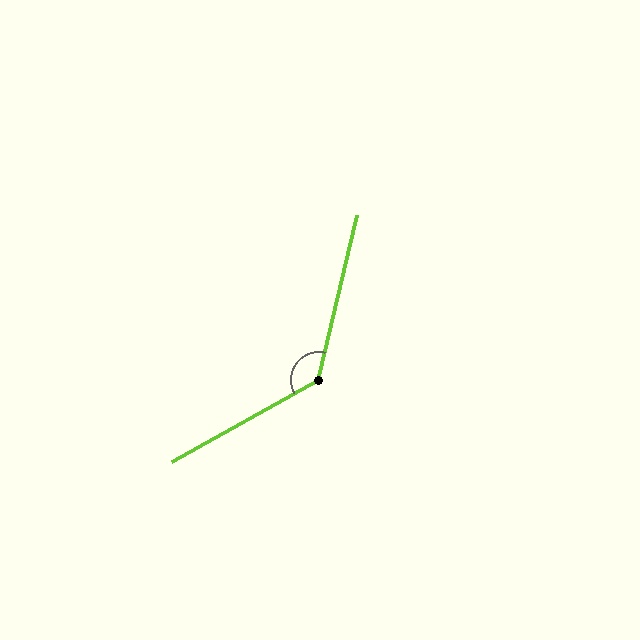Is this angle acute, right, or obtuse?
It is obtuse.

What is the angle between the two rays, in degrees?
Approximately 133 degrees.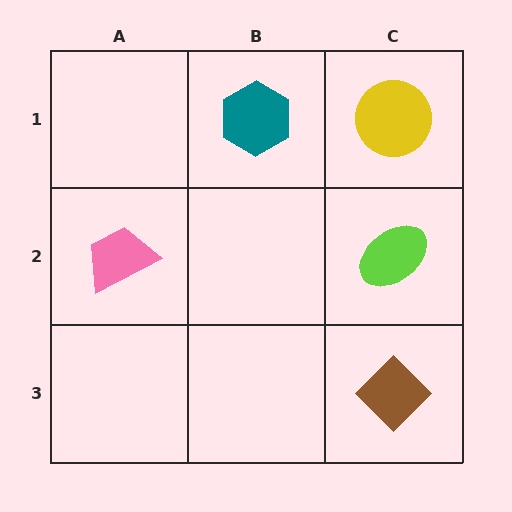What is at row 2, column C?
A lime ellipse.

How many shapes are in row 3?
1 shape.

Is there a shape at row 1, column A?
No, that cell is empty.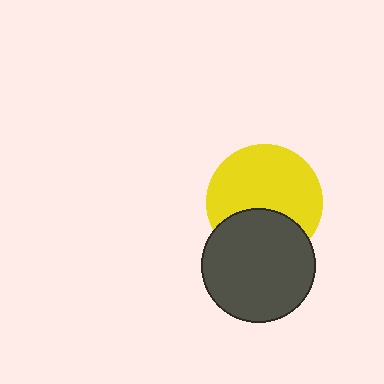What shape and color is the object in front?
The object in front is a dark gray circle.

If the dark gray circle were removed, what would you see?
You would see the complete yellow circle.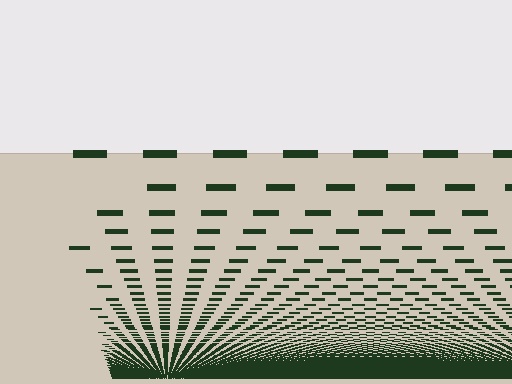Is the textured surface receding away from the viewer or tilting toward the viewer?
The surface appears to tilt toward the viewer. Texture elements get larger and sparser toward the top.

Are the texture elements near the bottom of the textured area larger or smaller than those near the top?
Smaller. The gradient is inverted — elements near the bottom are smaller and denser.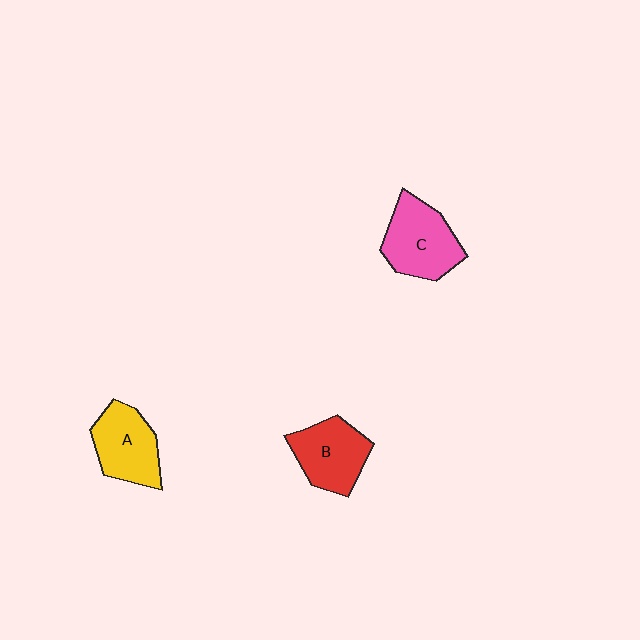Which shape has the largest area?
Shape C (pink).